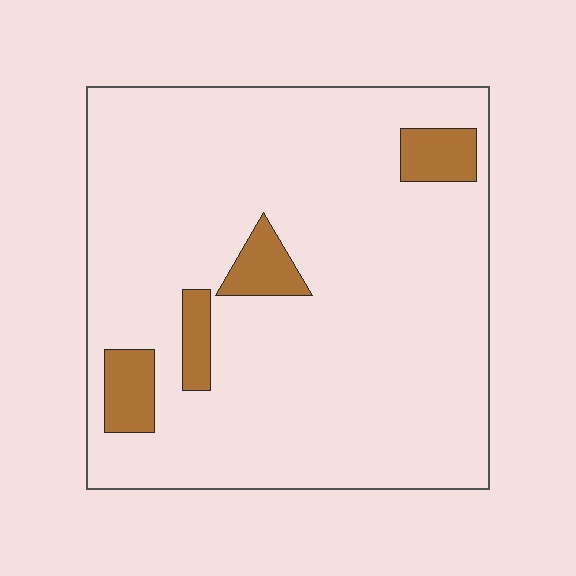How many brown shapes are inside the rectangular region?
4.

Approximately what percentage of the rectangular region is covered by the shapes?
Approximately 10%.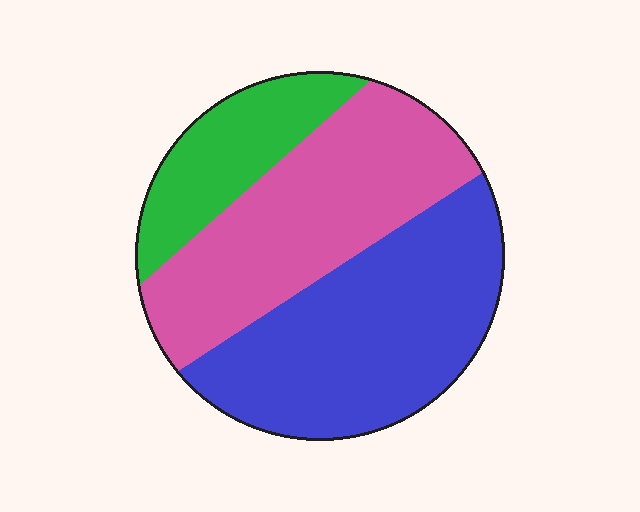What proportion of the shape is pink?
Pink takes up about three eighths (3/8) of the shape.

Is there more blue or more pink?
Blue.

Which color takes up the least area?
Green, at roughly 20%.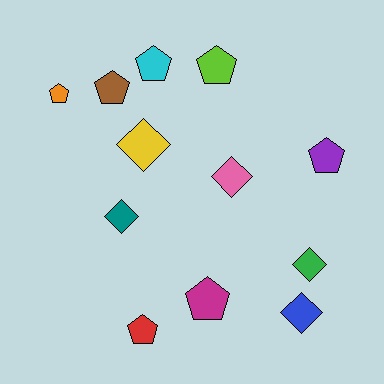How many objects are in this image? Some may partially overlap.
There are 12 objects.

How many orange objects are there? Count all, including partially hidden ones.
There is 1 orange object.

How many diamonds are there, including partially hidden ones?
There are 5 diamonds.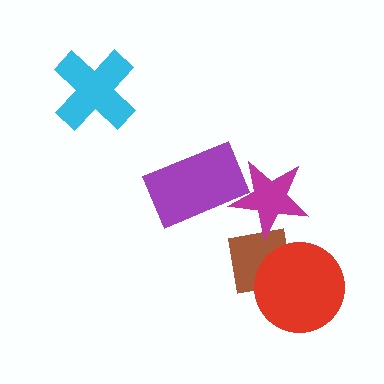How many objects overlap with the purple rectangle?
1 object overlaps with the purple rectangle.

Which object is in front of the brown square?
The red circle is in front of the brown square.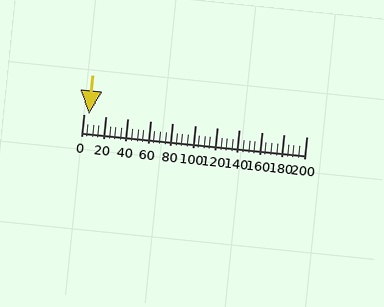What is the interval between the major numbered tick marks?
The major tick marks are spaced 20 units apart.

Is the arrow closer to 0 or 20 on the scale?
The arrow is closer to 0.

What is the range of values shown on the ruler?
The ruler shows values from 0 to 200.